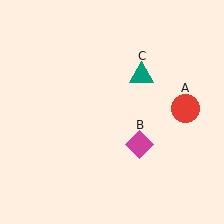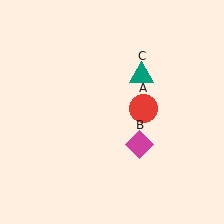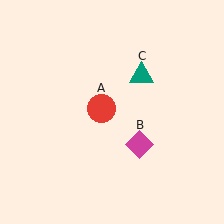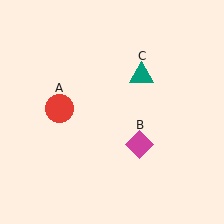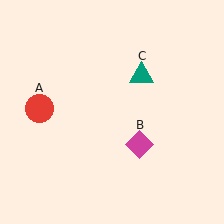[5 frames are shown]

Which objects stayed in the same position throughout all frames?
Magenta diamond (object B) and teal triangle (object C) remained stationary.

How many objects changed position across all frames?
1 object changed position: red circle (object A).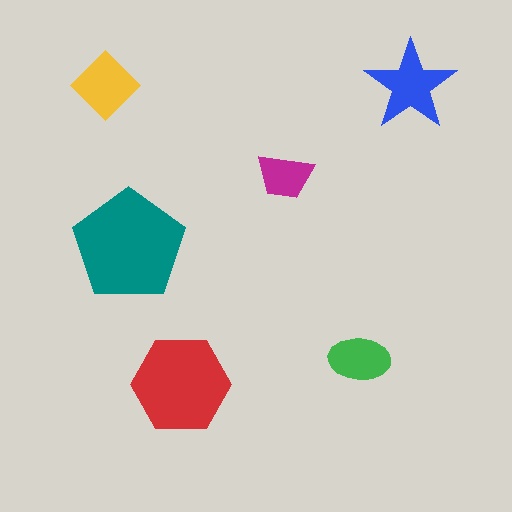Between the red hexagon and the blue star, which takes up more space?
The red hexagon.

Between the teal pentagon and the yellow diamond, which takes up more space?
The teal pentagon.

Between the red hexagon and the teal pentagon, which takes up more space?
The teal pentagon.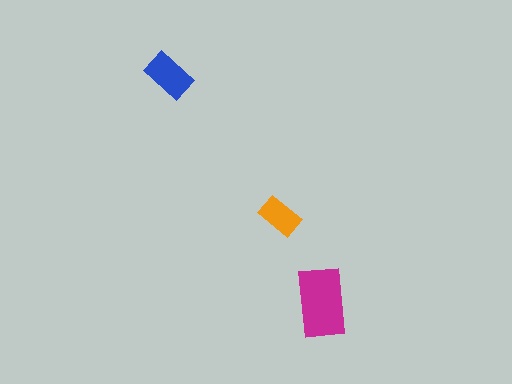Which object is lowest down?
The magenta rectangle is bottommost.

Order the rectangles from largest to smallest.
the magenta one, the blue one, the orange one.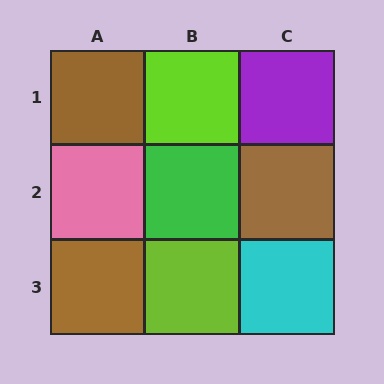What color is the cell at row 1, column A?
Brown.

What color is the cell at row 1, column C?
Purple.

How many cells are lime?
2 cells are lime.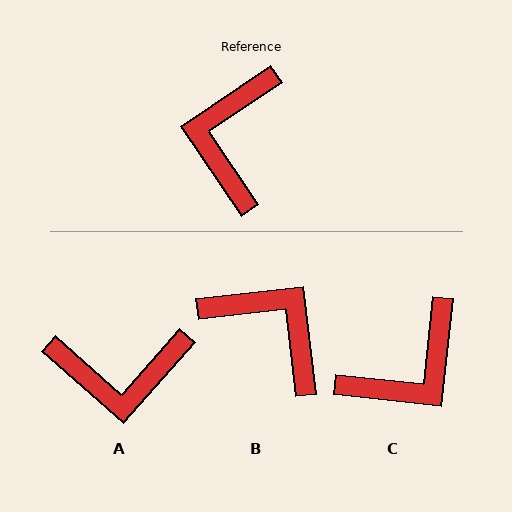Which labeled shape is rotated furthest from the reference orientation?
C, about 140 degrees away.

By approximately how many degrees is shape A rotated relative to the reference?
Approximately 104 degrees counter-clockwise.